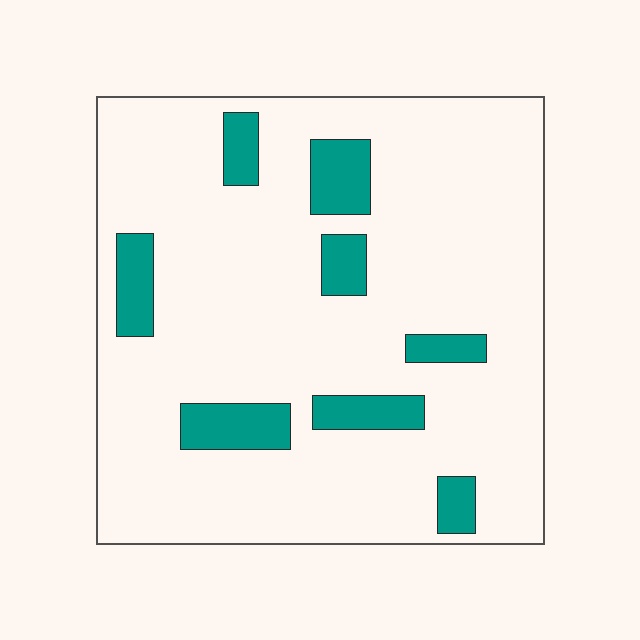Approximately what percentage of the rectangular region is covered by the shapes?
Approximately 15%.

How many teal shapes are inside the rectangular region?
8.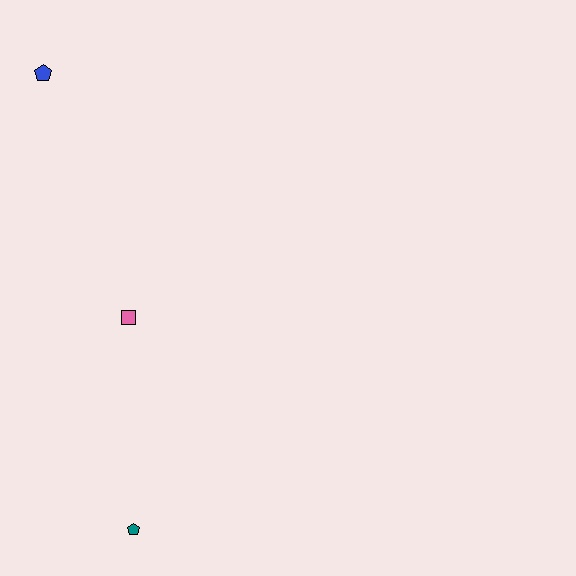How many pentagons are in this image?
There are 2 pentagons.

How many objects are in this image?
There are 3 objects.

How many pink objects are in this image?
There is 1 pink object.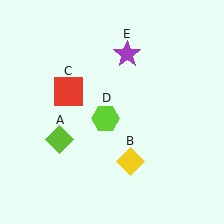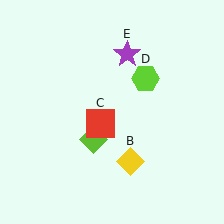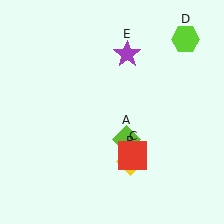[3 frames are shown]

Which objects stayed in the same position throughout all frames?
Yellow diamond (object B) and purple star (object E) remained stationary.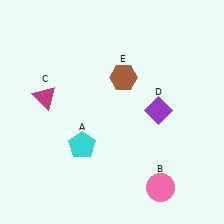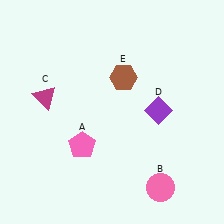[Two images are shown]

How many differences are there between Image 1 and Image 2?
There is 1 difference between the two images.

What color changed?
The pentagon (A) changed from cyan in Image 1 to pink in Image 2.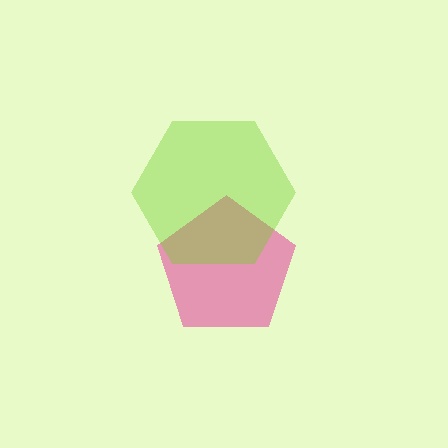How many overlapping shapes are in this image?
There are 2 overlapping shapes in the image.